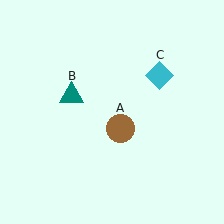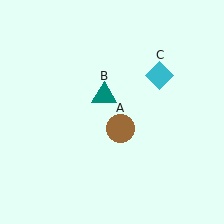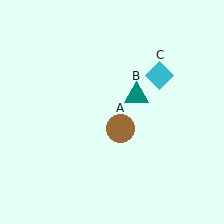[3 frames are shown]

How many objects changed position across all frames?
1 object changed position: teal triangle (object B).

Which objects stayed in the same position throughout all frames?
Brown circle (object A) and cyan diamond (object C) remained stationary.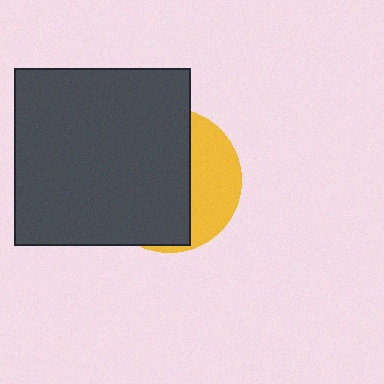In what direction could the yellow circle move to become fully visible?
The yellow circle could move right. That would shift it out from behind the dark gray square entirely.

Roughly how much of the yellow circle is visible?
A small part of it is visible (roughly 33%).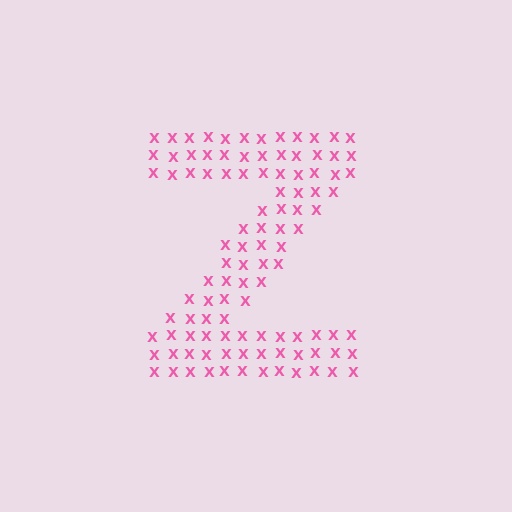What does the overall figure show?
The overall figure shows the letter Z.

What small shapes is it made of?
It is made of small letter X's.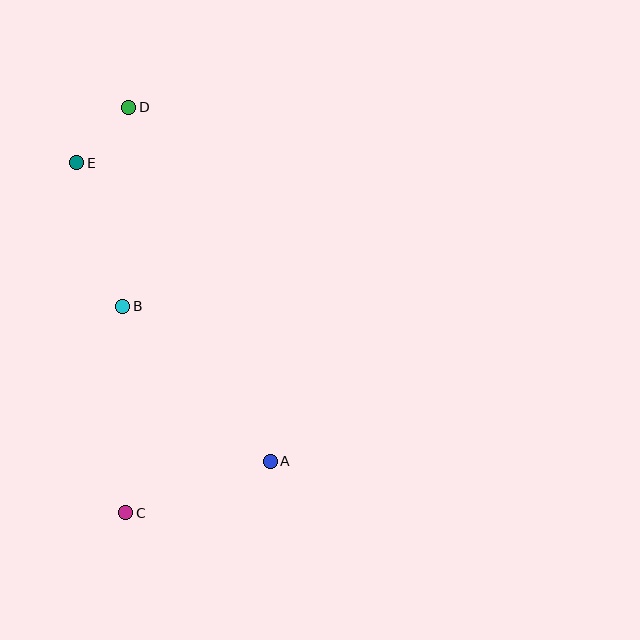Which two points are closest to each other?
Points D and E are closest to each other.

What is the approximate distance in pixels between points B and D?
The distance between B and D is approximately 199 pixels.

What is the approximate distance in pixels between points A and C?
The distance between A and C is approximately 153 pixels.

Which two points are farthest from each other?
Points C and D are farthest from each other.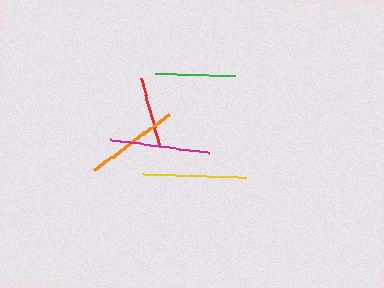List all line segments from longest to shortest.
From longest to shortest: yellow, magenta, orange, green, red.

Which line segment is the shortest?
The red line is the shortest at approximately 71 pixels.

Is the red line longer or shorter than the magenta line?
The magenta line is longer than the red line.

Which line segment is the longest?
The yellow line is the longest at approximately 104 pixels.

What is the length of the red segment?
The red segment is approximately 71 pixels long.